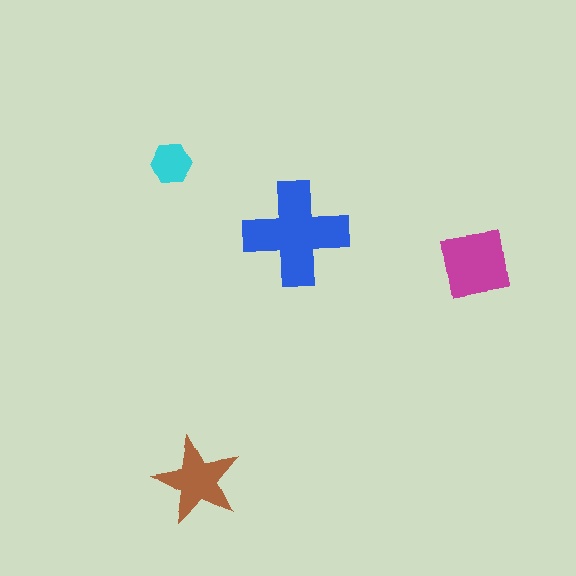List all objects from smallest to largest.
The cyan hexagon, the brown star, the magenta square, the blue cross.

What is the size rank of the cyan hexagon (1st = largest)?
4th.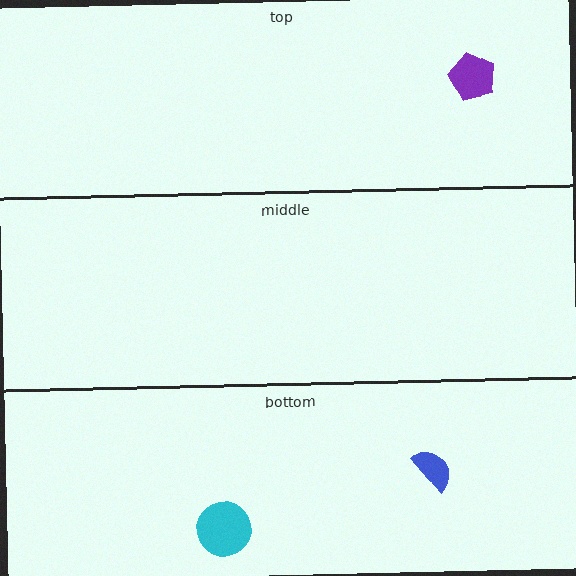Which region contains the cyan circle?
The bottom region.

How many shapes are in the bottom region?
2.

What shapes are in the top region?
The purple pentagon.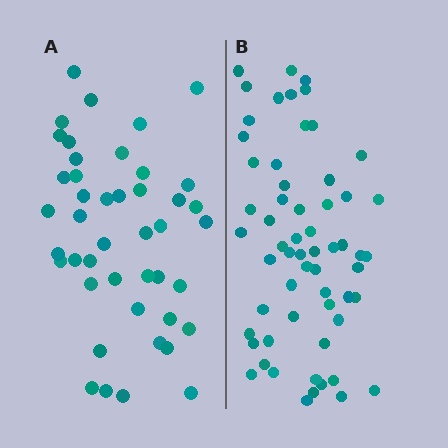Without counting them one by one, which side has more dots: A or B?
Region B (the right region) has more dots.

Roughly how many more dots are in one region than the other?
Region B has approximately 15 more dots than region A.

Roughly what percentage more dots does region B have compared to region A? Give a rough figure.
About 35% more.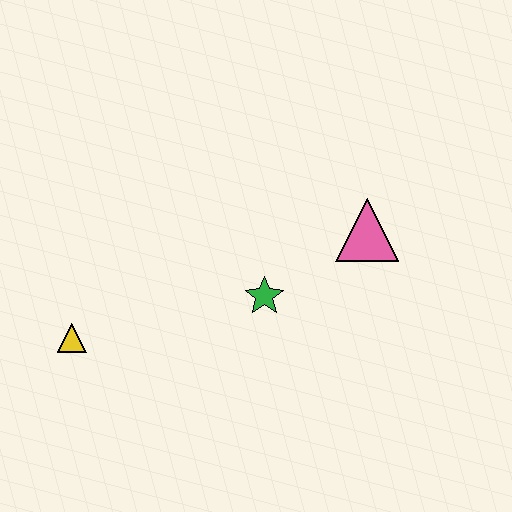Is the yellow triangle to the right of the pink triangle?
No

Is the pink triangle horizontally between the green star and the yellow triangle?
No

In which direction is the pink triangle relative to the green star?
The pink triangle is to the right of the green star.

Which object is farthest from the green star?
The yellow triangle is farthest from the green star.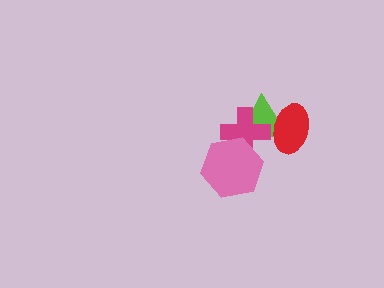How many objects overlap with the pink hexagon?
2 objects overlap with the pink hexagon.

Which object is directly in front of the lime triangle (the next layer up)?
The magenta cross is directly in front of the lime triangle.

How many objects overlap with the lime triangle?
3 objects overlap with the lime triangle.